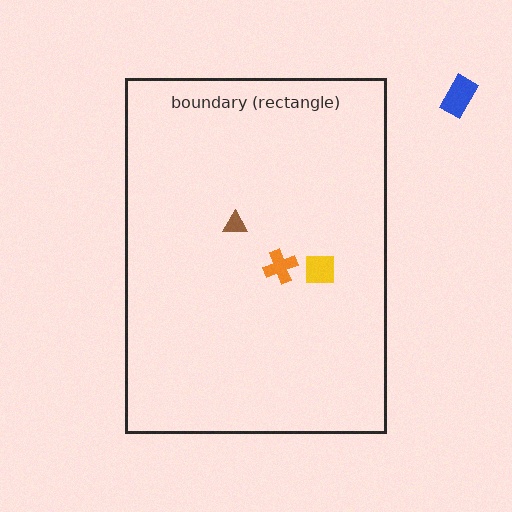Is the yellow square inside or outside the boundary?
Inside.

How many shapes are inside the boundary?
3 inside, 1 outside.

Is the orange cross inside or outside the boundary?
Inside.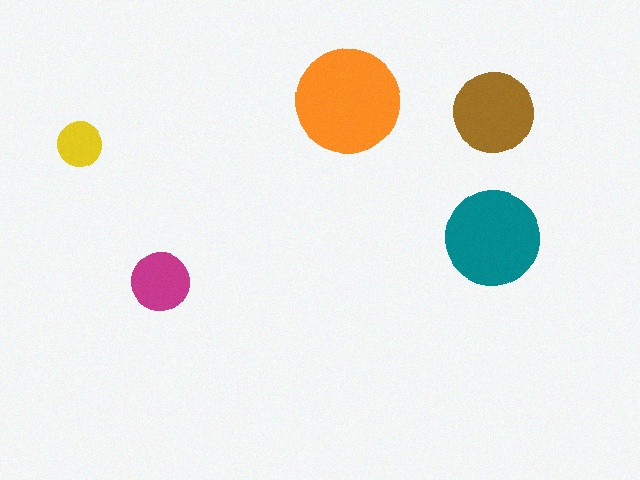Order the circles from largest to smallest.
the orange one, the teal one, the brown one, the magenta one, the yellow one.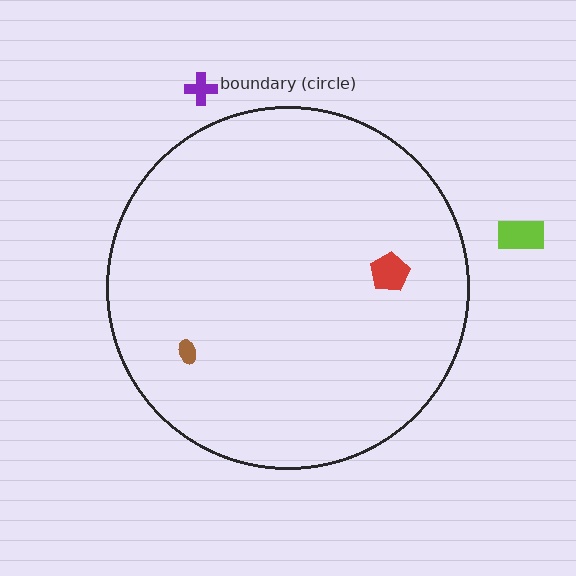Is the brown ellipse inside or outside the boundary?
Inside.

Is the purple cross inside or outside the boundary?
Outside.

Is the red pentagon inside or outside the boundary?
Inside.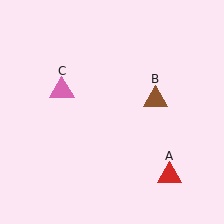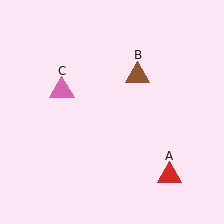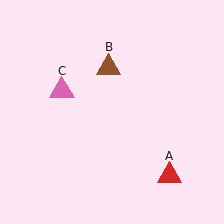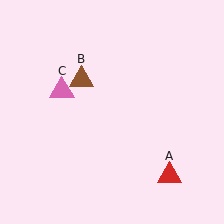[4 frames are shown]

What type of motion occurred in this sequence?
The brown triangle (object B) rotated counterclockwise around the center of the scene.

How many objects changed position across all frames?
1 object changed position: brown triangle (object B).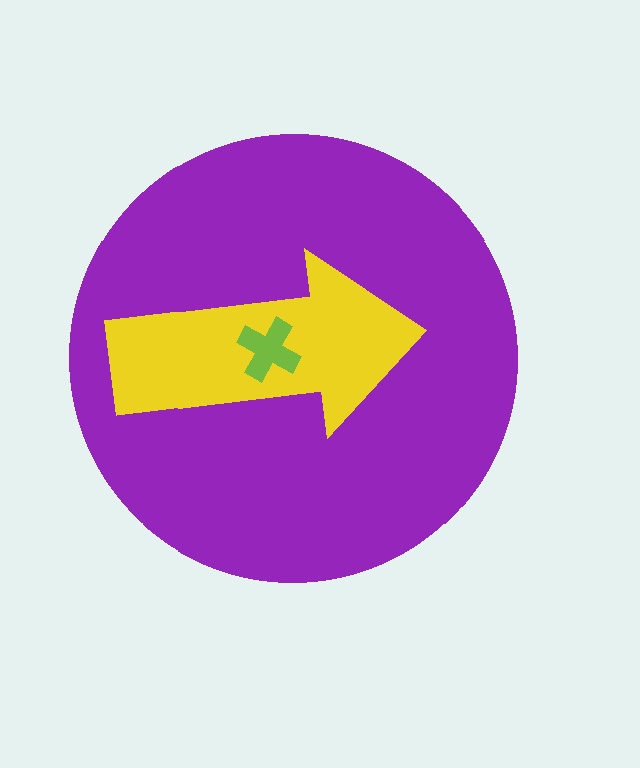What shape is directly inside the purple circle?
The yellow arrow.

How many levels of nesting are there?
3.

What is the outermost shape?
The purple circle.